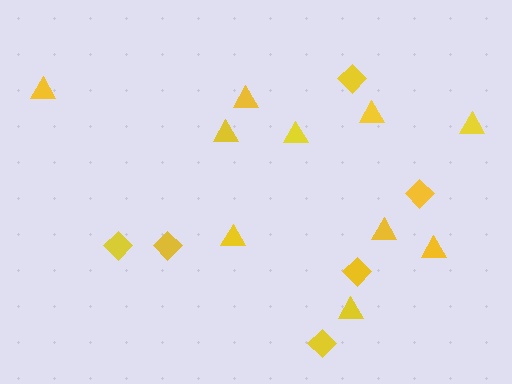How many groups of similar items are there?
There are 2 groups: one group of triangles (10) and one group of diamonds (6).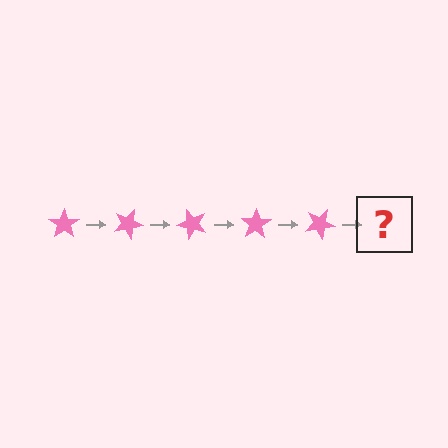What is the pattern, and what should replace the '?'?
The pattern is that the star rotates 25 degrees each step. The '?' should be a pink star rotated 125 degrees.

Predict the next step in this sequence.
The next step is a pink star rotated 125 degrees.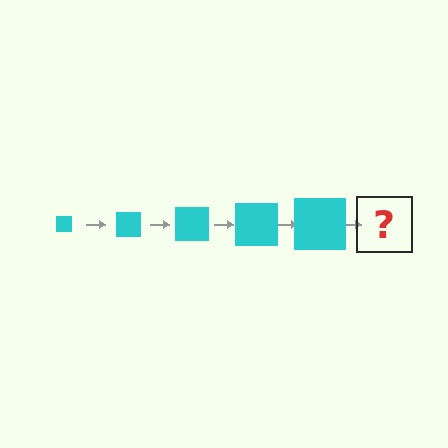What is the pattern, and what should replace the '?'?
The pattern is that the square gets progressively larger each step. The '?' should be a cyan square, larger than the previous one.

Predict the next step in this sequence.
The next step is a cyan square, larger than the previous one.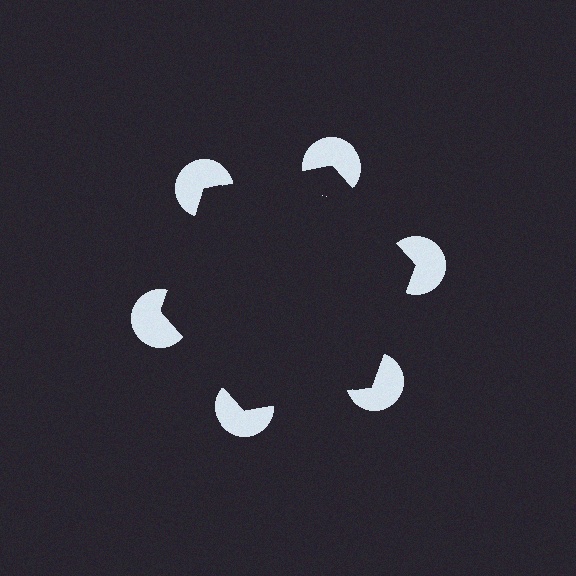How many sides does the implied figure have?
6 sides.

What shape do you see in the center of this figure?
An illusory hexagon — its edges are inferred from the aligned wedge cuts in the pac-man discs, not physically drawn.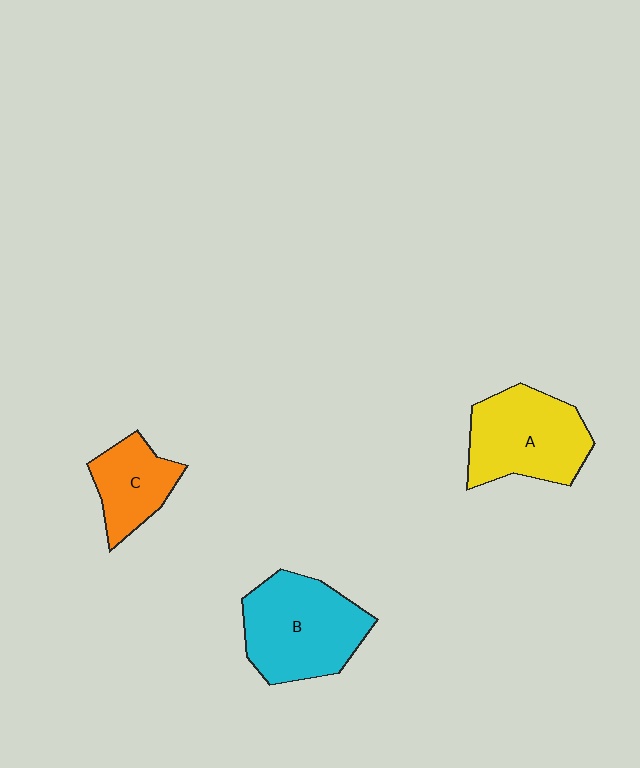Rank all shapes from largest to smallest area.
From largest to smallest: B (cyan), A (yellow), C (orange).